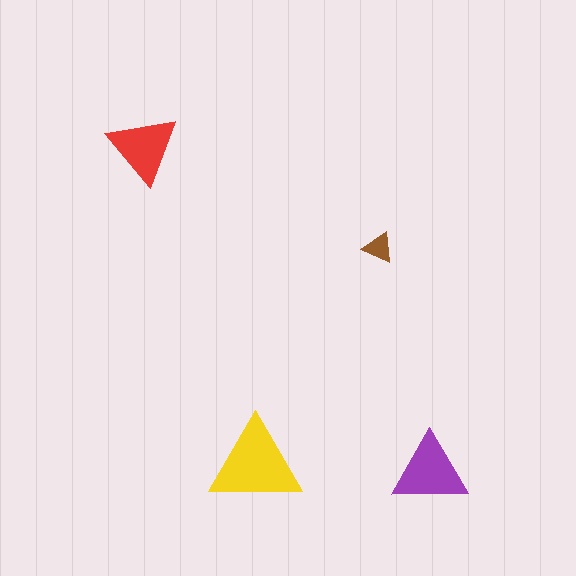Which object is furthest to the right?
The purple triangle is rightmost.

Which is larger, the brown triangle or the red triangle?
The red one.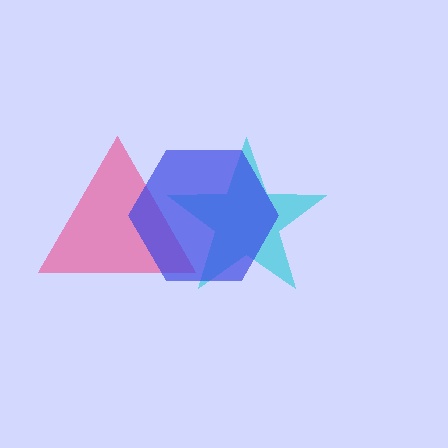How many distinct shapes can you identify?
There are 3 distinct shapes: a pink triangle, a cyan star, a blue hexagon.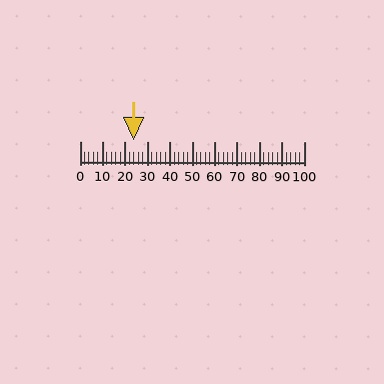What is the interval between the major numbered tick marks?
The major tick marks are spaced 10 units apart.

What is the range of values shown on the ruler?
The ruler shows values from 0 to 100.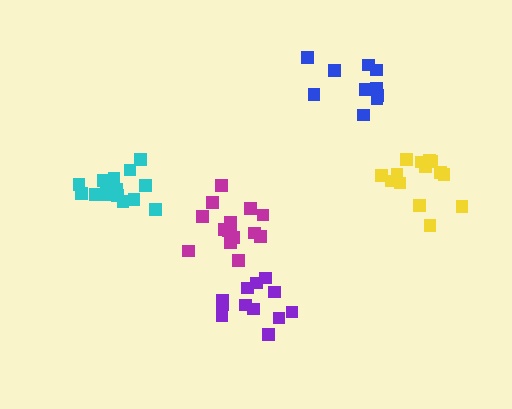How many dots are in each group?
Group 1: 16 dots, Group 2: 10 dots, Group 3: 14 dots, Group 4: 15 dots, Group 5: 12 dots (67 total).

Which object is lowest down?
The purple cluster is bottommost.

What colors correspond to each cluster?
The clusters are colored: cyan, blue, yellow, magenta, purple.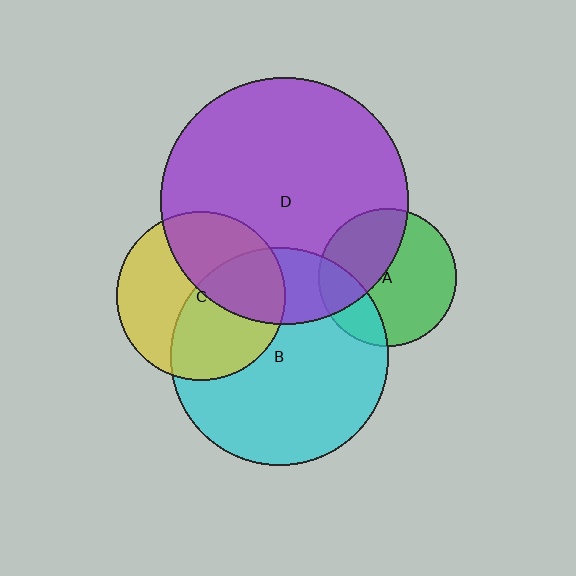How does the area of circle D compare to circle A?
Approximately 3.2 times.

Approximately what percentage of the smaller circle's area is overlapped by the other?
Approximately 40%.